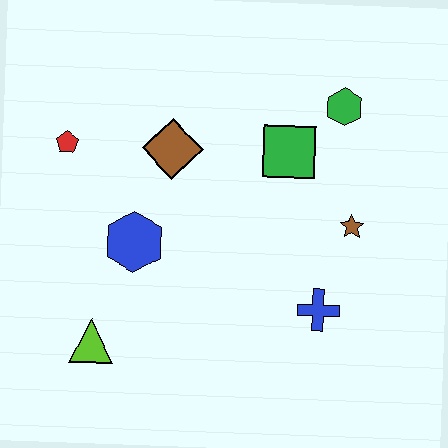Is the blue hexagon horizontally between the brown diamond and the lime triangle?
Yes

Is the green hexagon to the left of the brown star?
Yes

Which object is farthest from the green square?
The lime triangle is farthest from the green square.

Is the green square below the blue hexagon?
No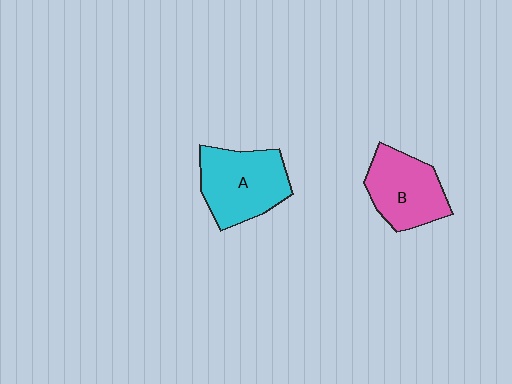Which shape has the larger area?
Shape A (cyan).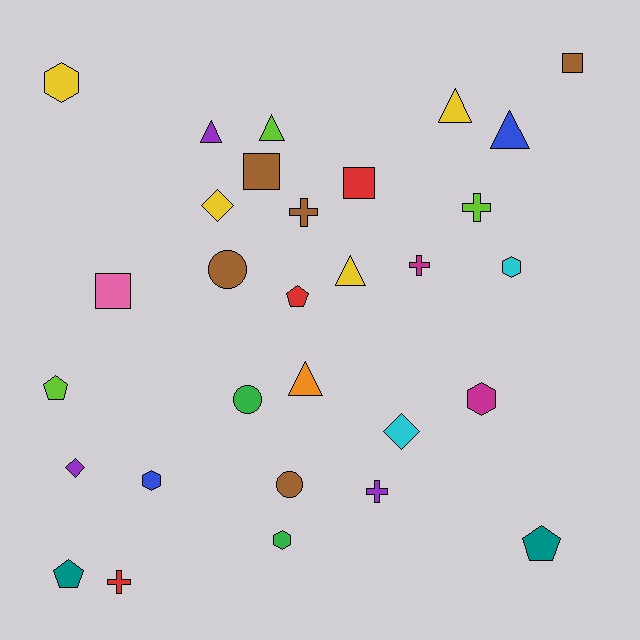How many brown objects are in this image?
There are 5 brown objects.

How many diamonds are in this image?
There are 3 diamonds.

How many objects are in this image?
There are 30 objects.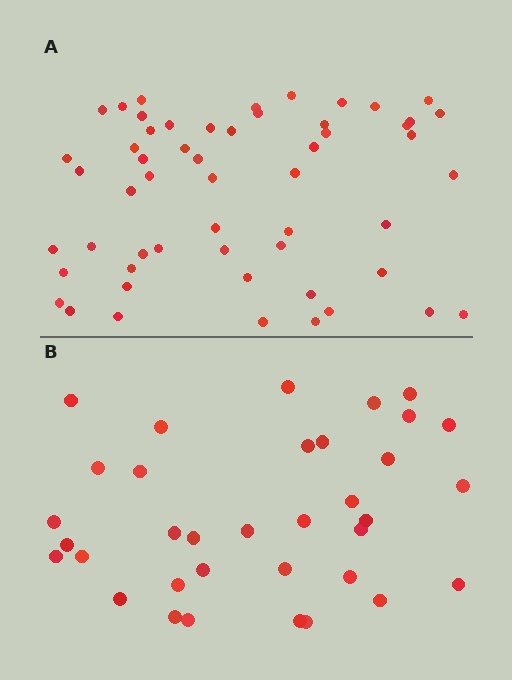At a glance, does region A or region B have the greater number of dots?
Region A (the top region) has more dots.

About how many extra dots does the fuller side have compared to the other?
Region A has approximately 20 more dots than region B.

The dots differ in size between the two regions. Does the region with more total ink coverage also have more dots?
No. Region B has more total ink coverage because its dots are larger, but region A actually contains more individual dots. Total area can be misleading — the number of items is what matters here.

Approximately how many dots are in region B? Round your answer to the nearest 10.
About 40 dots. (The exact count is 35, which rounds to 40.)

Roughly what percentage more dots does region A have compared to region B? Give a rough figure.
About 55% more.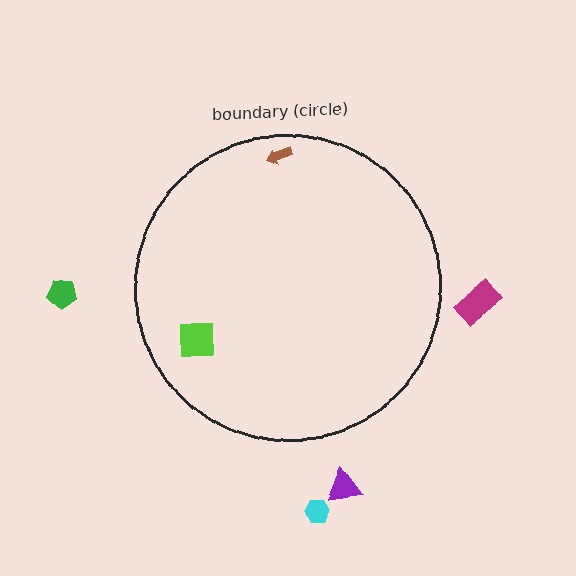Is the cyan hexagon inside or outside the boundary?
Outside.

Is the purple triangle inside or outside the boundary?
Outside.